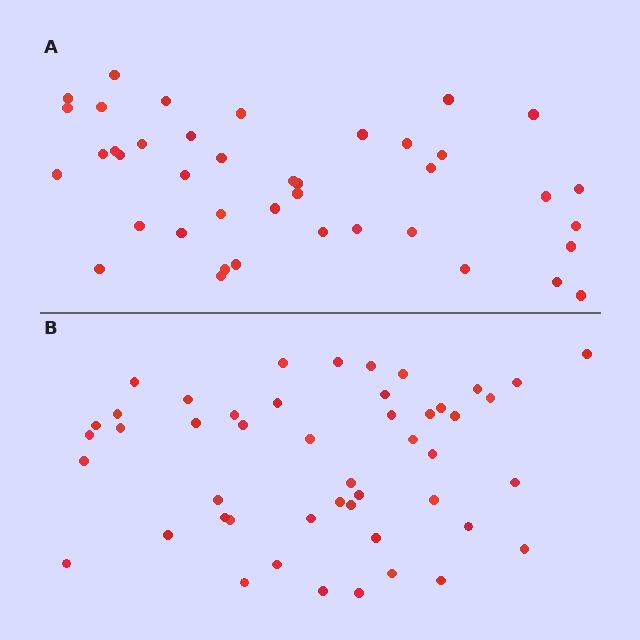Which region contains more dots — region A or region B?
Region B (the bottom region) has more dots.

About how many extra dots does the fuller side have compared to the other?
Region B has roughly 8 or so more dots than region A.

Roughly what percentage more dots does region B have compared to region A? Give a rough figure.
About 15% more.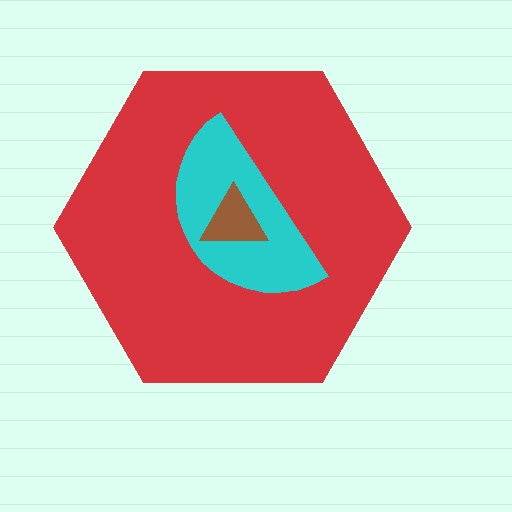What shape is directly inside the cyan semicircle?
The brown triangle.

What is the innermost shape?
The brown triangle.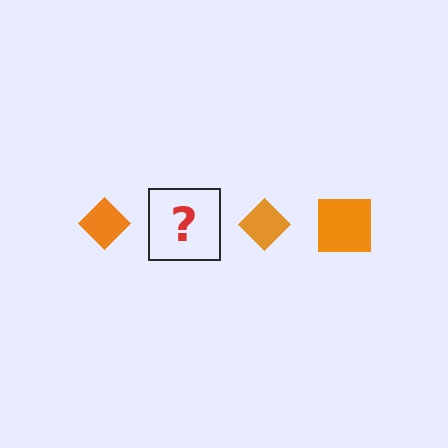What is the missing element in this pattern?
The missing element is an orange square.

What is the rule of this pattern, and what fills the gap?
The rule is that the pattern cycles through diamond, square shapes in orange. The gap should be filled with an orange square.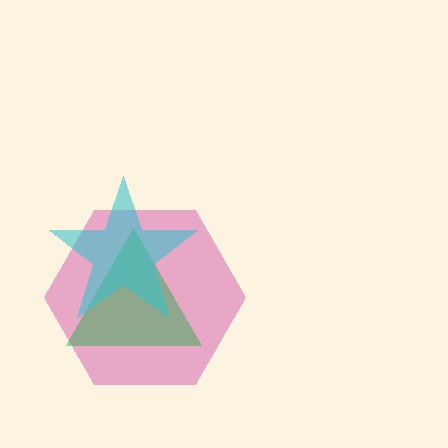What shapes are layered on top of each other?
The layered shapes are: a magenta hexagon, a green triangle, a cyan star.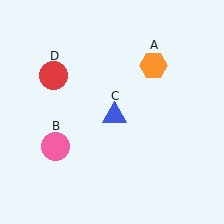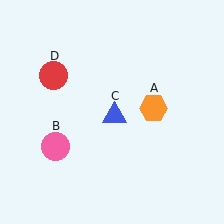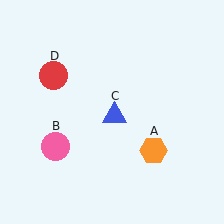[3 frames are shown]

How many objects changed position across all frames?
1 object changed position: orange hexagon (object A).